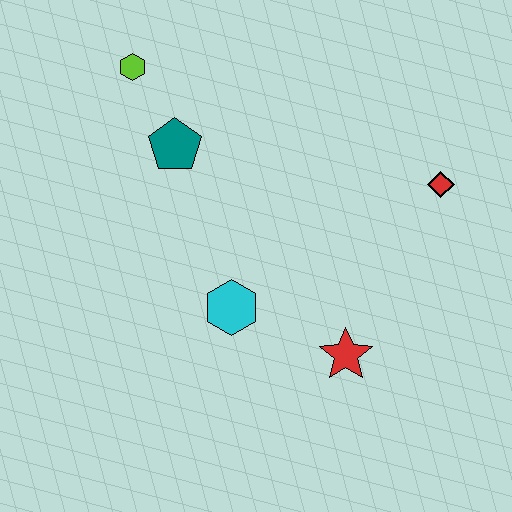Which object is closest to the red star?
The cyan hexagon is closest to the red star.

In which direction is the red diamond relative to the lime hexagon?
The red diamond is to the right of the lime hexagon.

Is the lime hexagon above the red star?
Yes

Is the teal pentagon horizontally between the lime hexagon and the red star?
Yes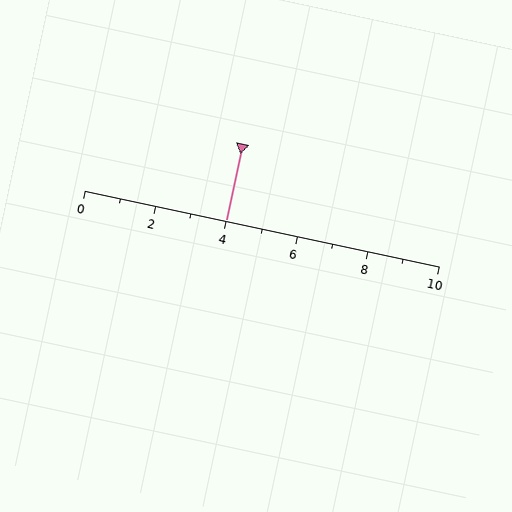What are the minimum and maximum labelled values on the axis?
The axis runs from 0 to 10.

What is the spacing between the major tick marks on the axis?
The major ticks are spaced 2 apart.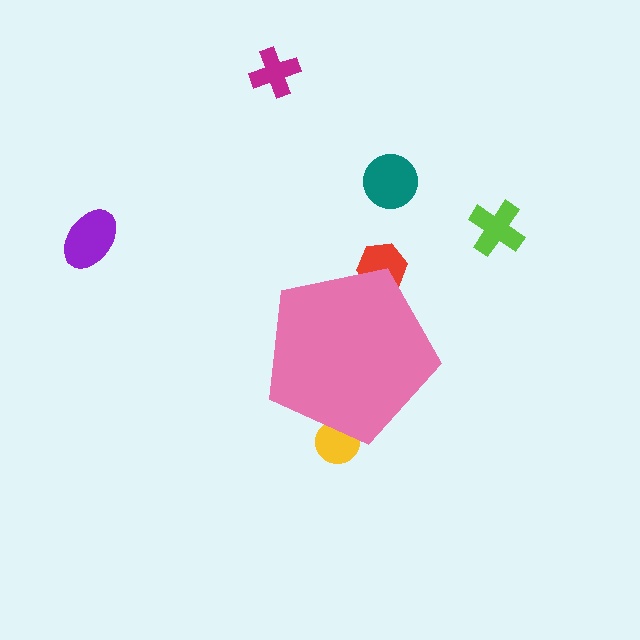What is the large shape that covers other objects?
A pink pentagon.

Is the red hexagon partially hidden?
Yes, the red hexagon is partially hidden behind the pink pentagon.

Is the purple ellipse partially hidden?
No, the purple ellipse is fully visible.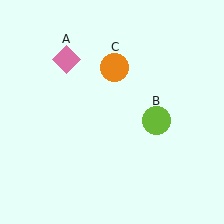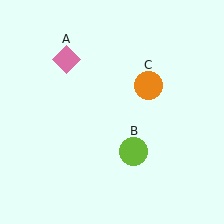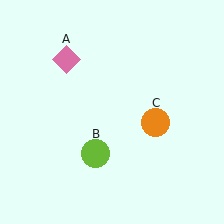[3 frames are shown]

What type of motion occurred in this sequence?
The lime circle (object B), orange circle (object C) rotated clockwise around the center of the scene.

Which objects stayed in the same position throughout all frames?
Pink diamond (object A) remained stationary.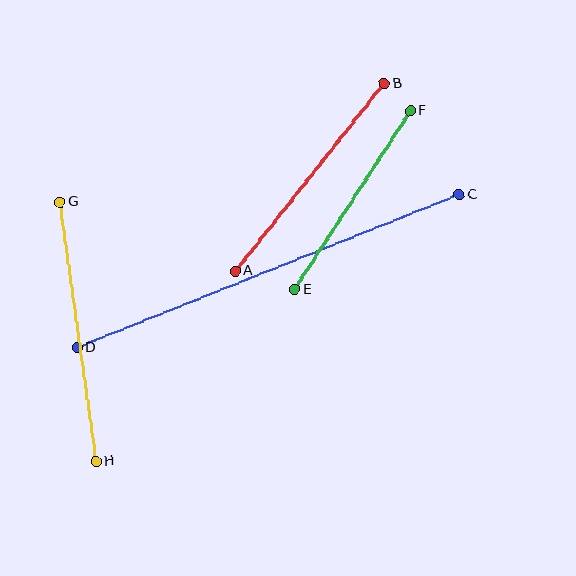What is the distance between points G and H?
The distance is approximately 262 pixels.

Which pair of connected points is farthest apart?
Points C and D are farthest apart.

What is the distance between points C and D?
The distance is approximately 412 pixels.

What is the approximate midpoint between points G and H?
The midpoint is at approximately (78, 332) pixels.